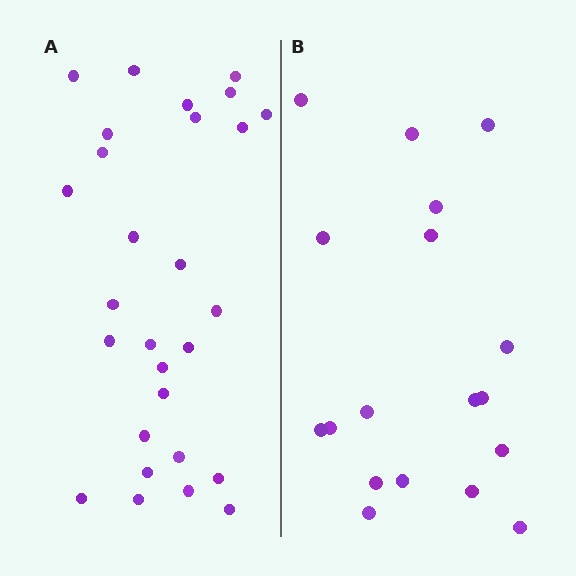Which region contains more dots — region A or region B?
Region A (the left region) has more dots.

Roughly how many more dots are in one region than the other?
Region A has roughly 10 or so more dots than region B.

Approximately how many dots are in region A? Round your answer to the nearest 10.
About 30 dots. (The exact count is 28, which rounds to 30.)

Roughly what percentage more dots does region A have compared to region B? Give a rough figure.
About 55% more.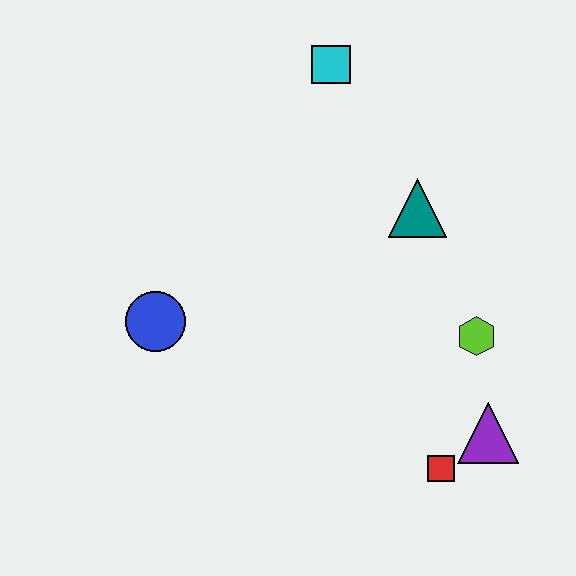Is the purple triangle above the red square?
Yes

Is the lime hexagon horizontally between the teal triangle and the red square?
No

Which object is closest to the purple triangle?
The red square is closest to the purple triangle.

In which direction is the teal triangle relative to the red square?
The teal triangle is above the red square.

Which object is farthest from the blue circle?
The purple triangle is farthest from the blue circle.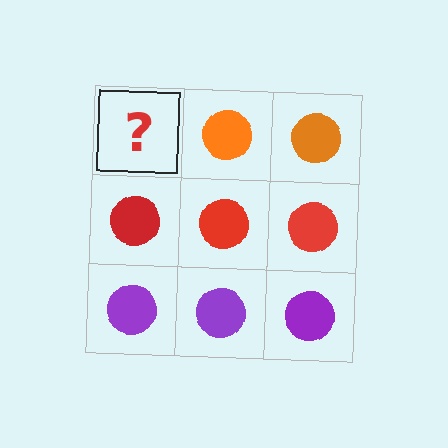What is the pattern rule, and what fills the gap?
The rule is that each row has a consistent color. The gap should be filled with an orange circle.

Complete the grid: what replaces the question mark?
The question mark should be replaced with an orange circle.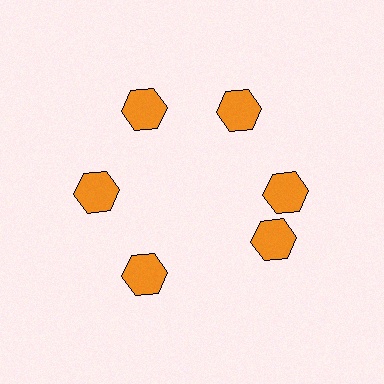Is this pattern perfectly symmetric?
No. The 6 orange hexagons are arranged in a ring, but one element near the 5 o'clock position is rotated out of alignment along the ring, breaking the 6-fold rotational symmetry.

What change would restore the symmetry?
The symmetry would be restored by rotating it back into even spacing with its neighbors so that all 6 hexagons sit at equal angles and equal distance from the center.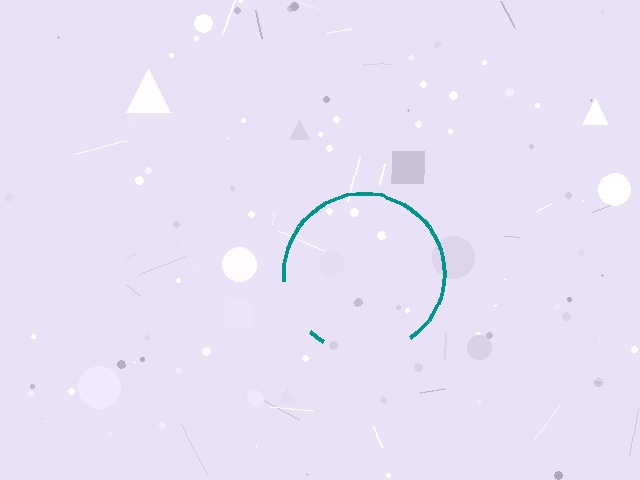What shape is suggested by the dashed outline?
The dashed outline suggests a circle.